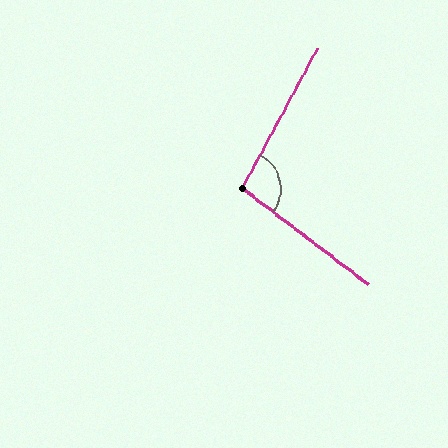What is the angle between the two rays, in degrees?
Approximately 99 degrees.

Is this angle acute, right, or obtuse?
It is obtuse.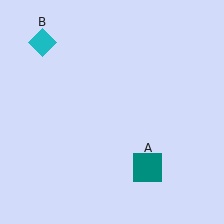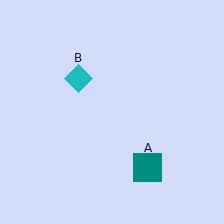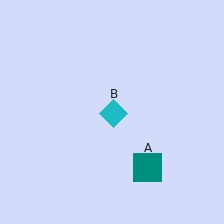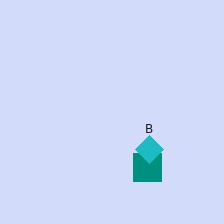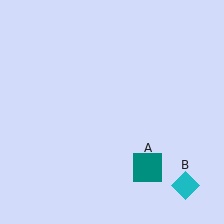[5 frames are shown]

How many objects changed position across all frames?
1 object changed position: cyan diamond (object B).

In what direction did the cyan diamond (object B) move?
The cyan diamond (object B) moved down and to the right.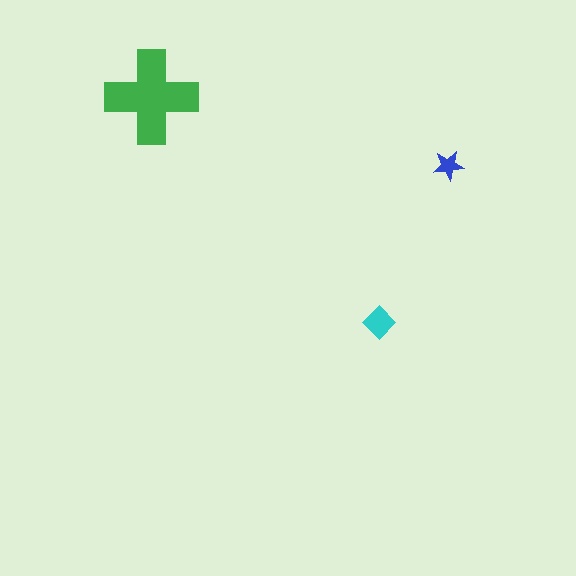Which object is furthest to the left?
The green cross is leftmost.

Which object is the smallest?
The blue star.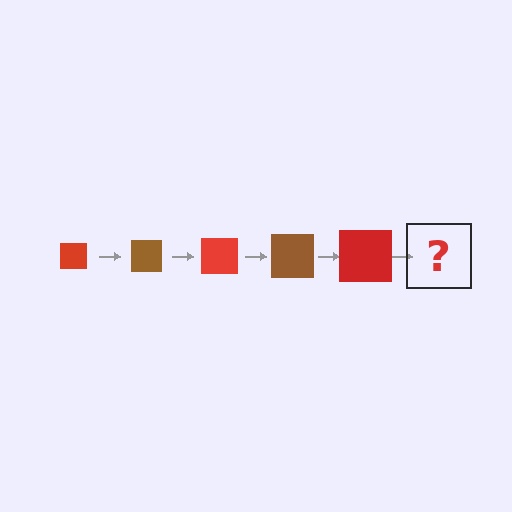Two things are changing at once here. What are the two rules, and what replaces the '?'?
The two rules are that the square grows larger each step and the color cycles through red and brown. The '?' should be a brown square, larger than the previous one.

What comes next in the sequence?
The next element should be a brown square, larger than the previous one.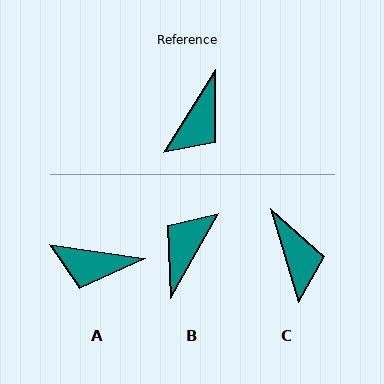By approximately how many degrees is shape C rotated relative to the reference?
Approximately 49 degrees counter-clockwise.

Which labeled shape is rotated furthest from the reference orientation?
B, about 177 degrees away.